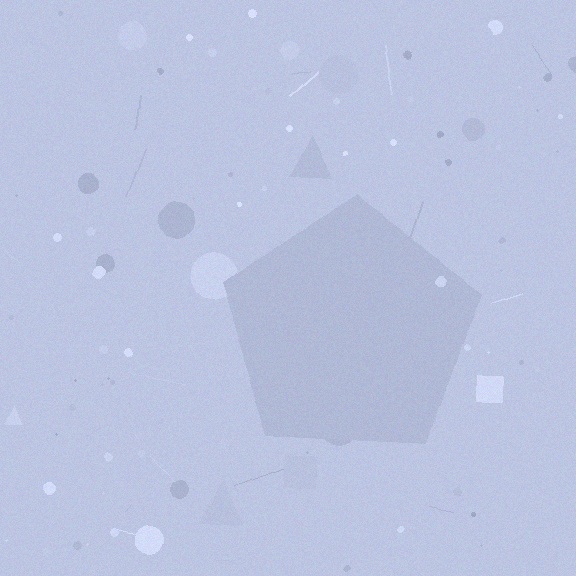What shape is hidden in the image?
A pentagon is hidden in the image.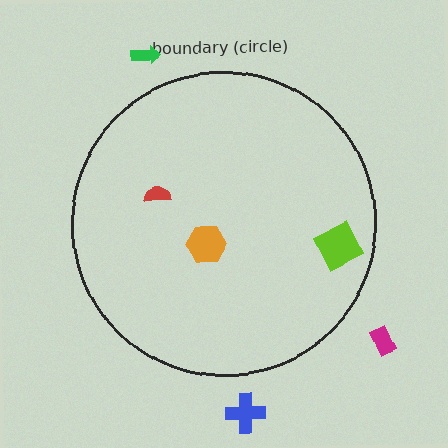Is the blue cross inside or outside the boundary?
Outside.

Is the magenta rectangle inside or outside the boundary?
Outside.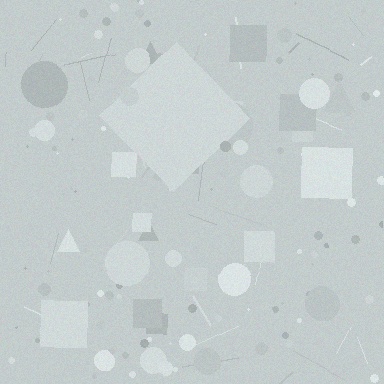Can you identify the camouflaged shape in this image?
The camouflaged shape is a diamond.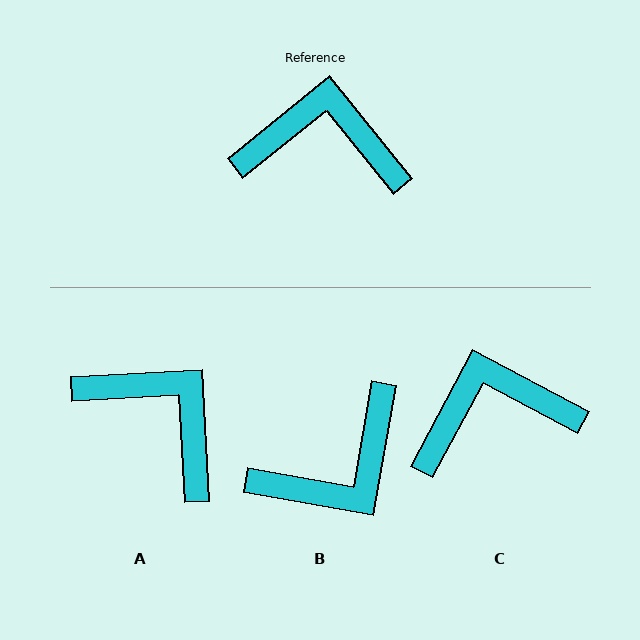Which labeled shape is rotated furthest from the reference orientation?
B, about 139 degrees away.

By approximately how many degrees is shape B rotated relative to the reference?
Approximately 139 degrees clockwise.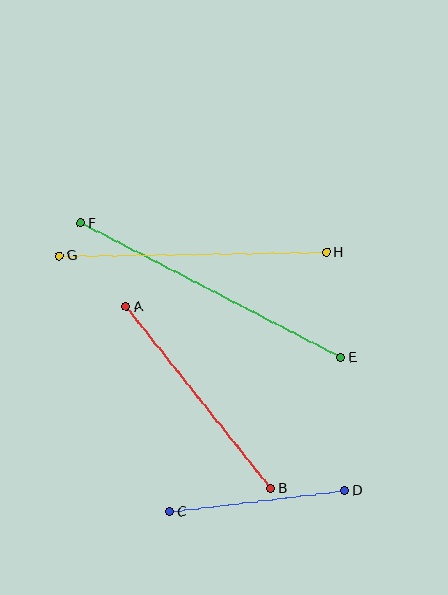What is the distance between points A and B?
The distance is approximately 232 pixels.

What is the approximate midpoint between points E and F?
The midpoint is at approximately (211, 290) pixels.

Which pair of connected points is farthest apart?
Points E and F are farthest apart.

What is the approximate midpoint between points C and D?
The midpoint is at approximately (257, 501) pixels.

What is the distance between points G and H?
The distance is approximately 266 pixels.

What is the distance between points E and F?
The distance is approximately 293 pixels.